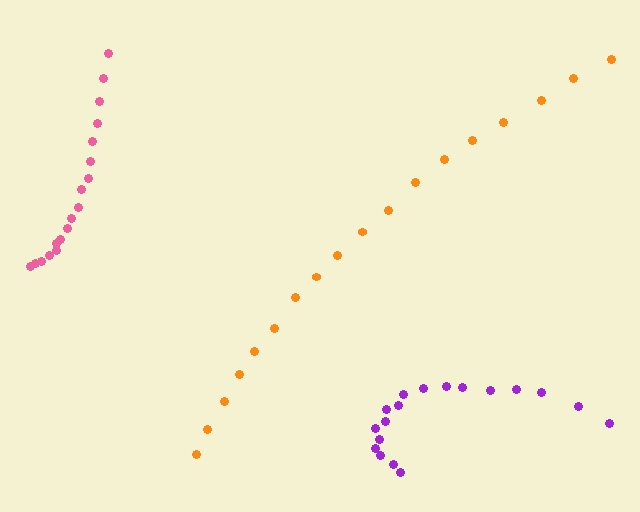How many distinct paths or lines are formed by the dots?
There are 3 distinct paths.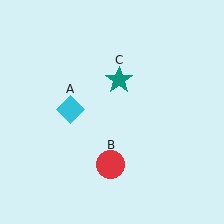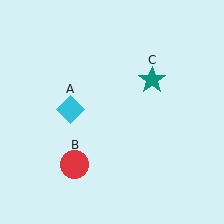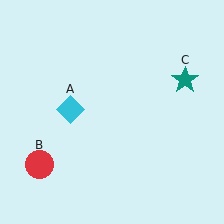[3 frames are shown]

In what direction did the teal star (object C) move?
The teal star (object C) moved right.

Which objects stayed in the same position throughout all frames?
Cyan diamond (object A) remained stationary.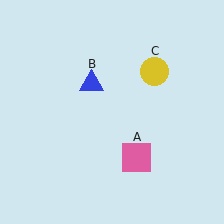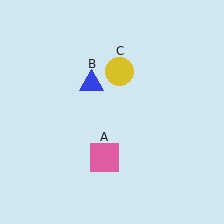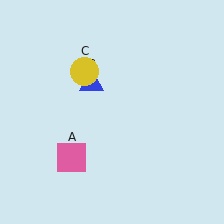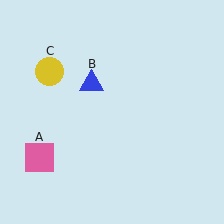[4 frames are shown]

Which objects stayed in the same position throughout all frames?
Blue triangle (object B) remained stationary.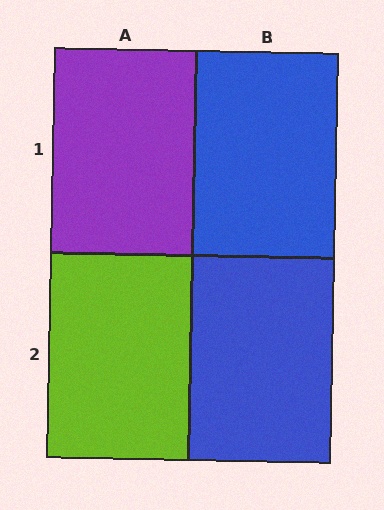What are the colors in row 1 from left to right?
Purple, blue.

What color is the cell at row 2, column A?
Lime.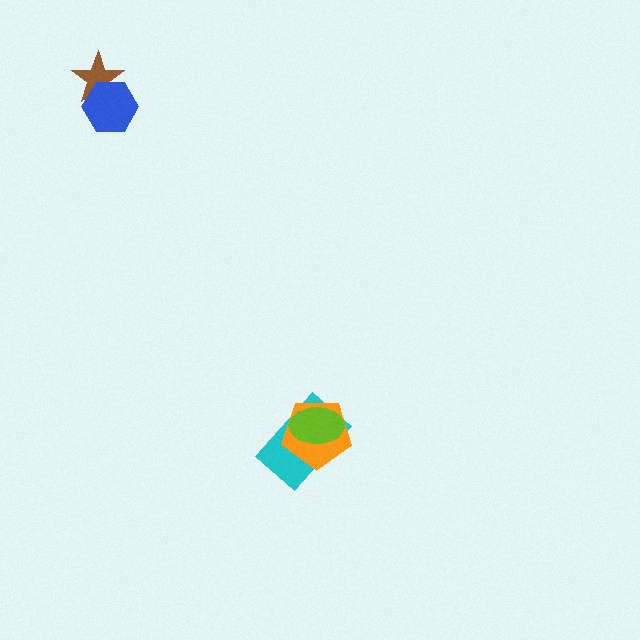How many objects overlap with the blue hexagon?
1 object overlaps with the blue hexagon.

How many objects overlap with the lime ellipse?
2 objects overlap with the lime ellipse.